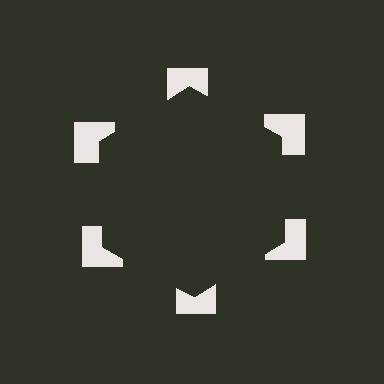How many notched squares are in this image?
There are 6 — one at each vertex of the illusory hexagon.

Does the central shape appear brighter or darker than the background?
It typically appears slightly darker than the background, even though no actual brightness change is drawn.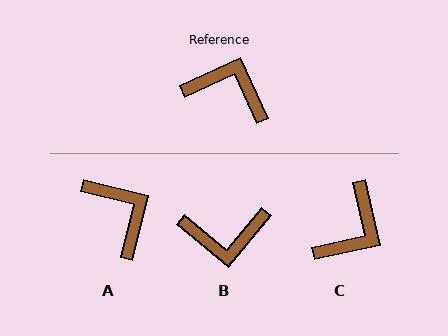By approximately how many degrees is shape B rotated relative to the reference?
Approximately 154 degrees clockwise.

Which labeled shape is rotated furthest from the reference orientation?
B, about 154 degrees away.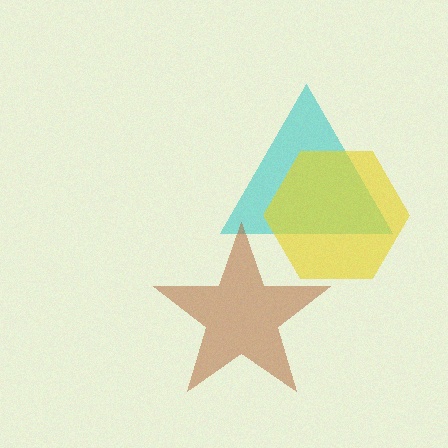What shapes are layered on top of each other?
The layered shapes are: a cyan triangle, a yellow hexagon, a brown star.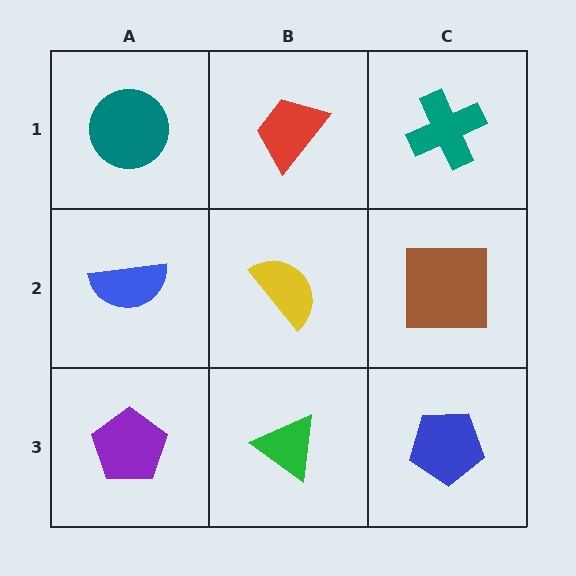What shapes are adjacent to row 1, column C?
A brown square (row 2, column C), a red trapezoid (row 1, column B).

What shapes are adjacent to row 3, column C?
A brown square (row 2, column C), a green triangle (row 3, column B).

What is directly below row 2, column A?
A purple pentagon.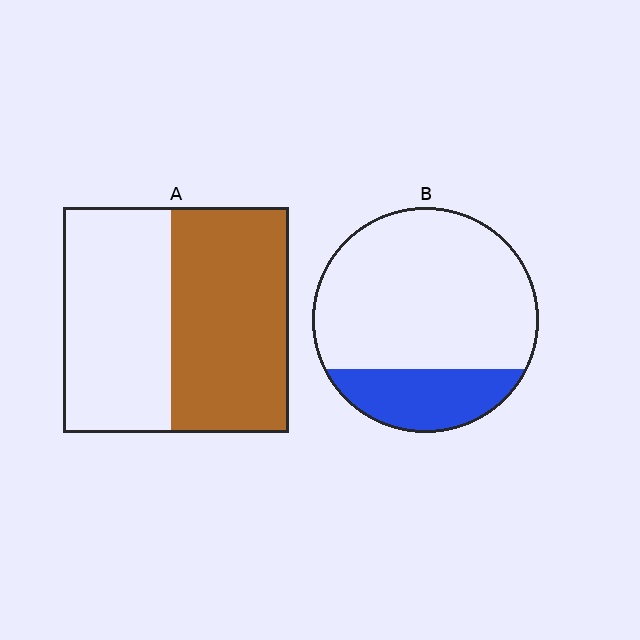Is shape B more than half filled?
No.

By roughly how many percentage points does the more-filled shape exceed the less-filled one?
By roughly 30 percentage points (A over B).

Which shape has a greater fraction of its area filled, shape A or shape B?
Shape A.